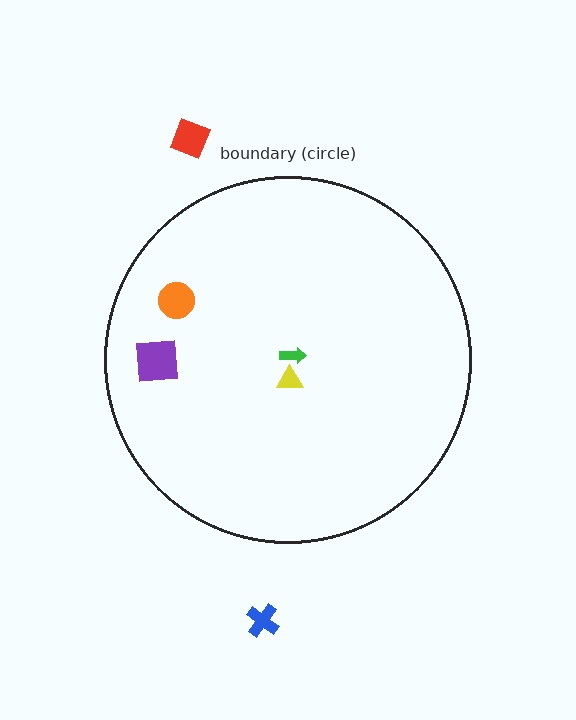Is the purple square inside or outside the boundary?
Inside.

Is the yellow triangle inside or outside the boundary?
Inside.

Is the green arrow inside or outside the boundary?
Inside.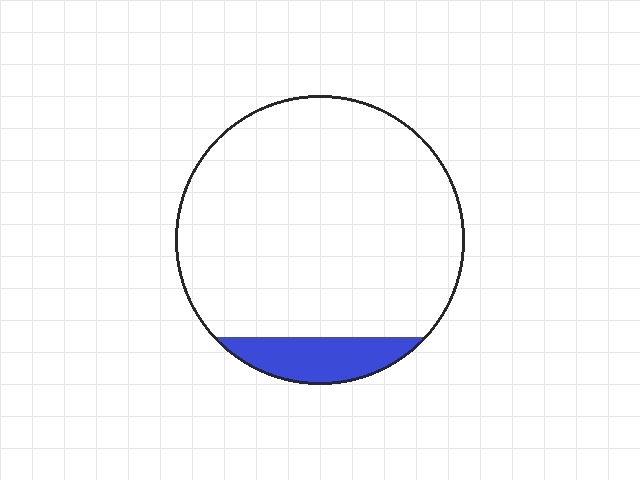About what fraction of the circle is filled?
About one tenth (1/10).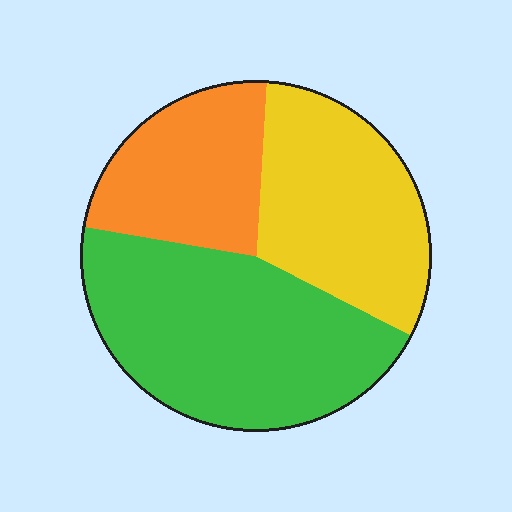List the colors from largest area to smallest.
From largest to smallest: green, yellow, orange.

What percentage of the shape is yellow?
Yellow takes up between a sixth and a third of the shape.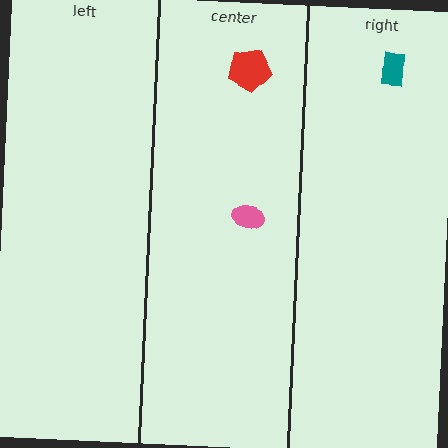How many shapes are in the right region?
1.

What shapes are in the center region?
The pink ellipse, the red pentagon.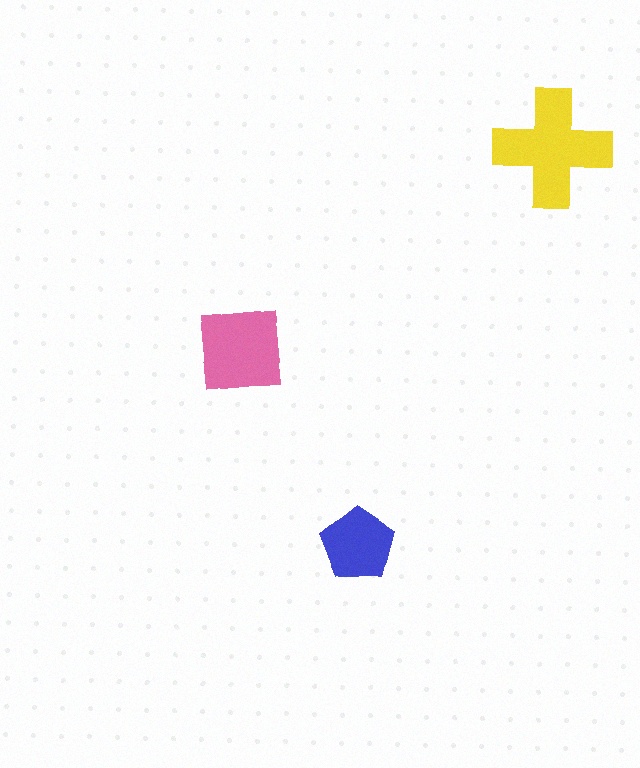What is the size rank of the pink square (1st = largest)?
2nd.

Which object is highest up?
The yellow cross is topmost.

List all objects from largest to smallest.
The yellow cross, the pink square, the blue pentagon.